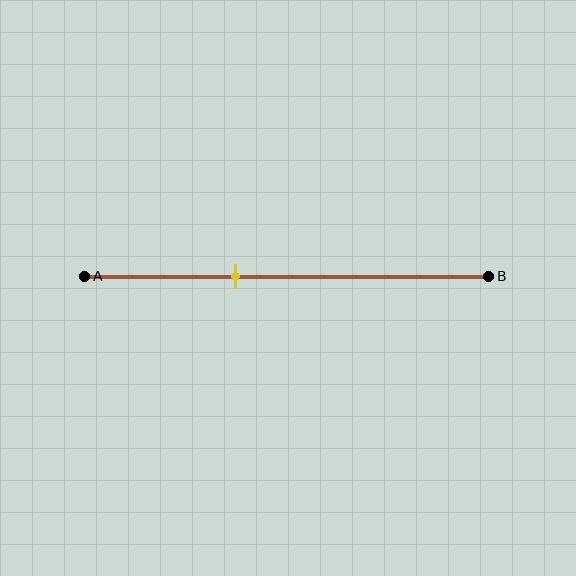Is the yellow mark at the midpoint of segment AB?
No, the mark is at about 35% from A, not at the 50% midpoint.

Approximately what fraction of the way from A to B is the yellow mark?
The yellow mark is approximately 35% of the way from A to B.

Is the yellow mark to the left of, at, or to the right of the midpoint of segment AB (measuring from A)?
The yellow mark is to the left of the midpoint of segment AB.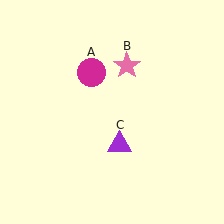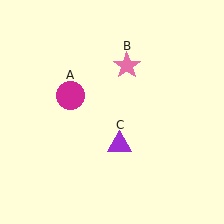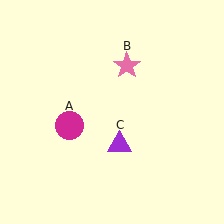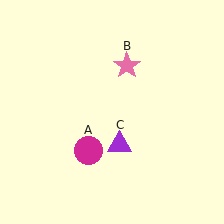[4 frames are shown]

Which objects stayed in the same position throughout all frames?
Pink star (object B) and purple triangle (object C) remained stationary.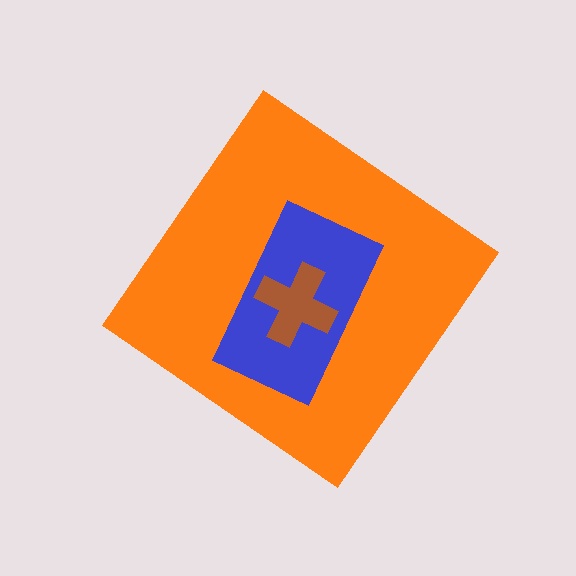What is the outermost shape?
The orange diamond.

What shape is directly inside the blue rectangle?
The brown cross.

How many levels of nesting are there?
3.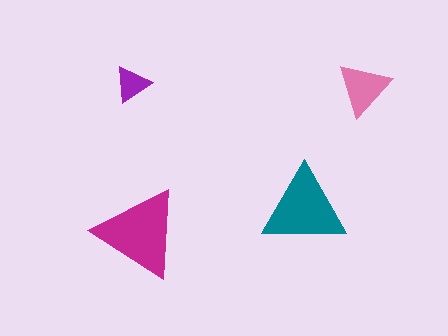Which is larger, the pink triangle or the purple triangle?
The pink one.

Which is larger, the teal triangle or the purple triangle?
The teal one.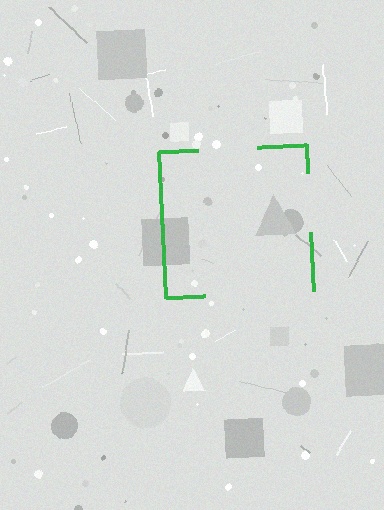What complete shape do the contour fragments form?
The contour fragments form a square.